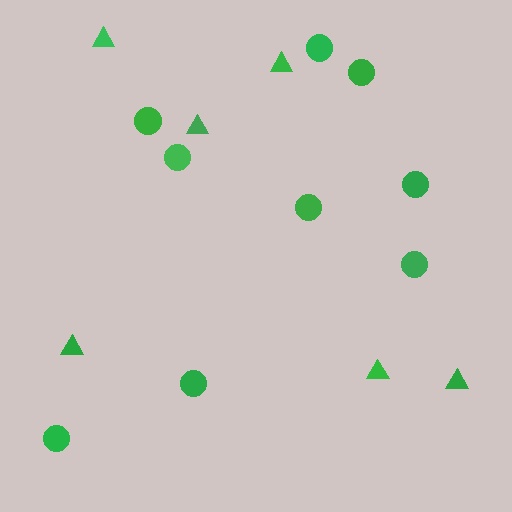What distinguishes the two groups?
There are 2 groups: one group of circles (9) and one group of triangles (6).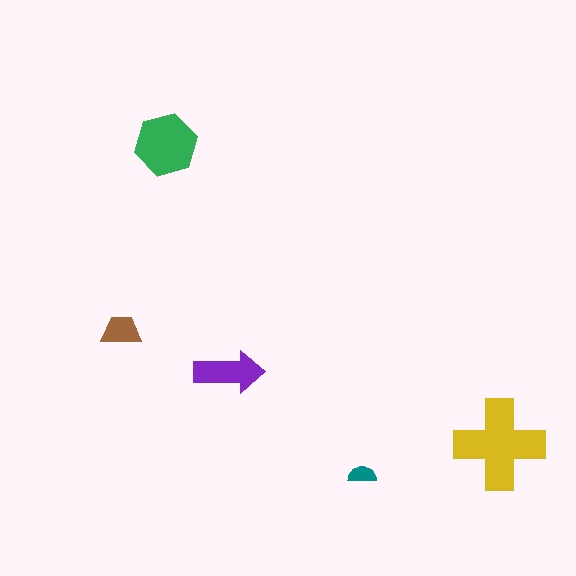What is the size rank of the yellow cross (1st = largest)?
1st.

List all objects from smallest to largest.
The teal semicircle, the brown trapezoid, the purple arrow, the green hexagon, the yellow cross.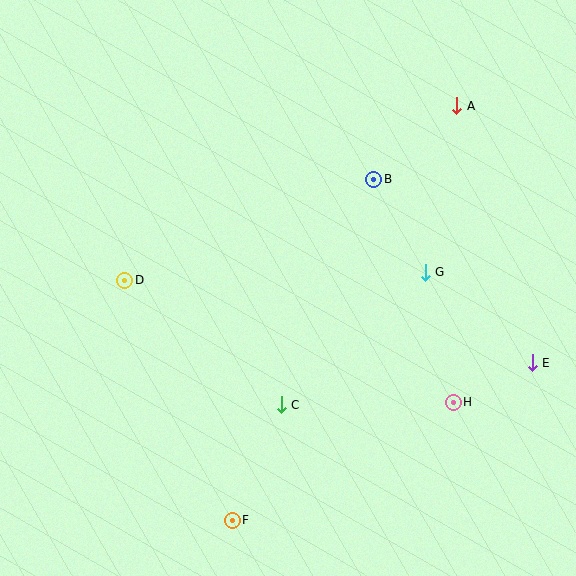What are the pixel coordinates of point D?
Point D is at (125, 280).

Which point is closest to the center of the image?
Point C at (281, 405) is closest to the center.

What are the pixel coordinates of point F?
Point F is at (232, 520).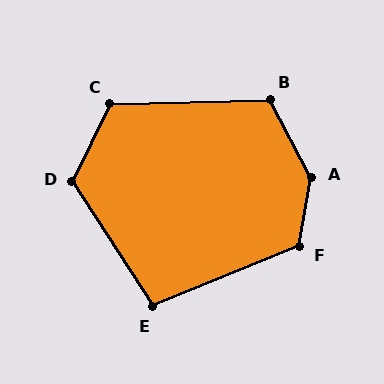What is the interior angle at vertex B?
Approximately 117 degrees (obtuse).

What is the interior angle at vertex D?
Approximately 121 degrees (obtuse).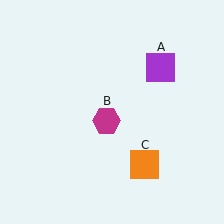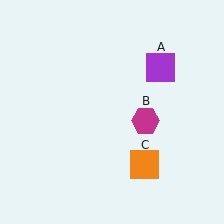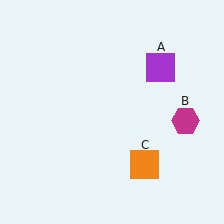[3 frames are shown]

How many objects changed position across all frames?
1 object changed position: magenta hexagon (object B).